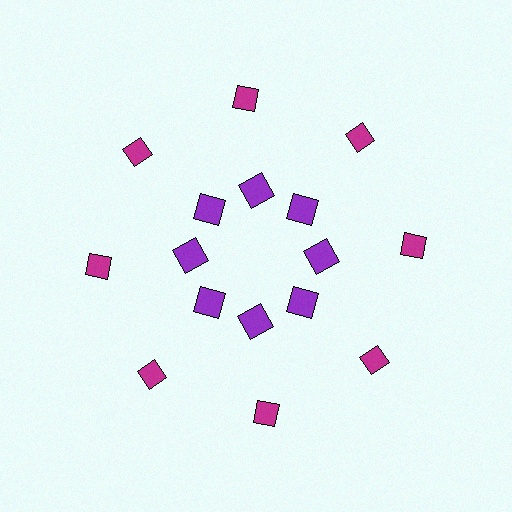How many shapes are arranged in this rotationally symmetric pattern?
There are 16 shapes, arranged in 8 groups of 2.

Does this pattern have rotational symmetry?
Yes, this pattern has 8-fold rotational symmetry. It looks the same after rotating 45 degrees around the center.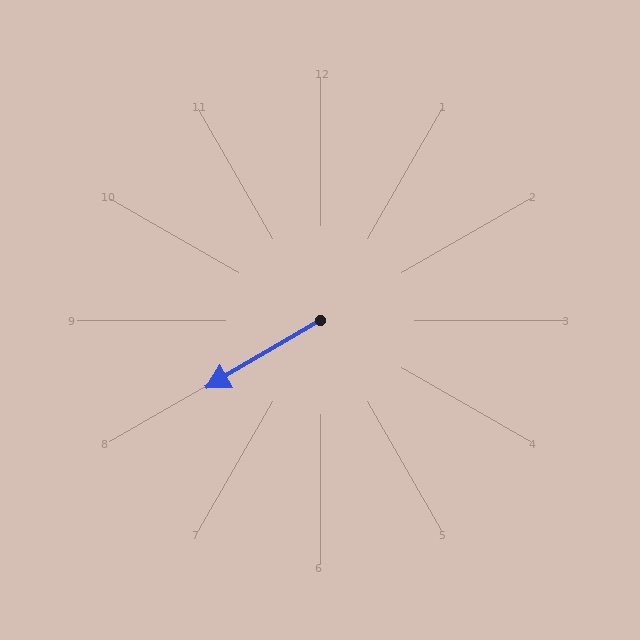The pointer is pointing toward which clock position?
Roughly 8 o'clock.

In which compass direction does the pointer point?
Southwest.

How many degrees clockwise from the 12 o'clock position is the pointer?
Approximately 239 degrees.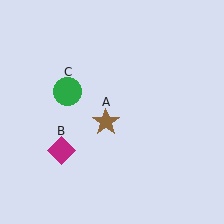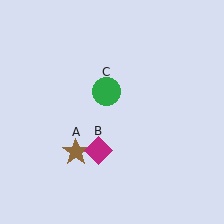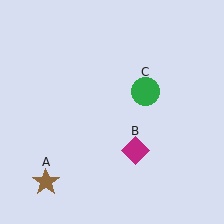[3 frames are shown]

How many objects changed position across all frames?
3 objects changed position: brown star (object A), magenta diamond (object B), green circle (object C).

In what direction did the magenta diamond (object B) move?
The magenta diamond (object B) moved right.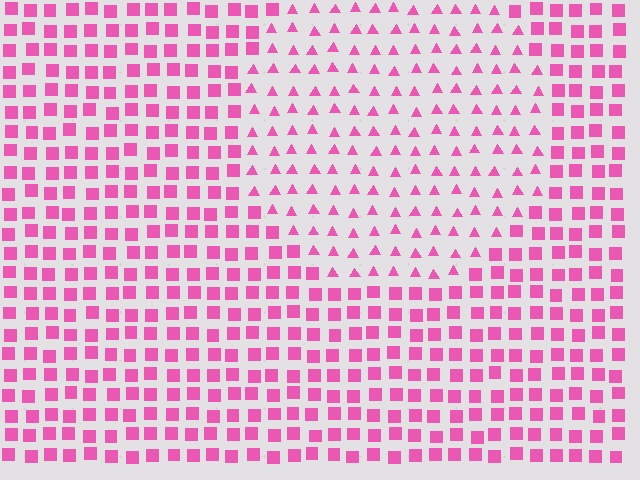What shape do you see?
I see a circle.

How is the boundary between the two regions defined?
The boundary is defined by a change in element shape: triangles inside vs. squares outside. All elements share the same color and spacing.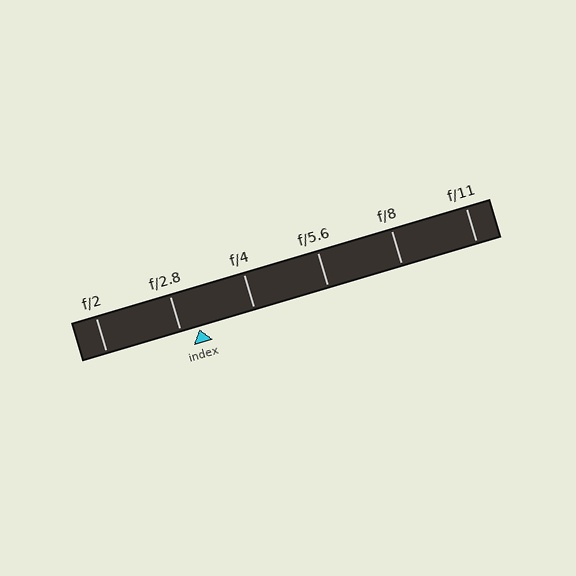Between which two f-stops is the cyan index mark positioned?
The index mark is between f/2.8 and f/4.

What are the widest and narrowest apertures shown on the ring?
The widest aperture shown is f/2 and the narrowest is f/11.